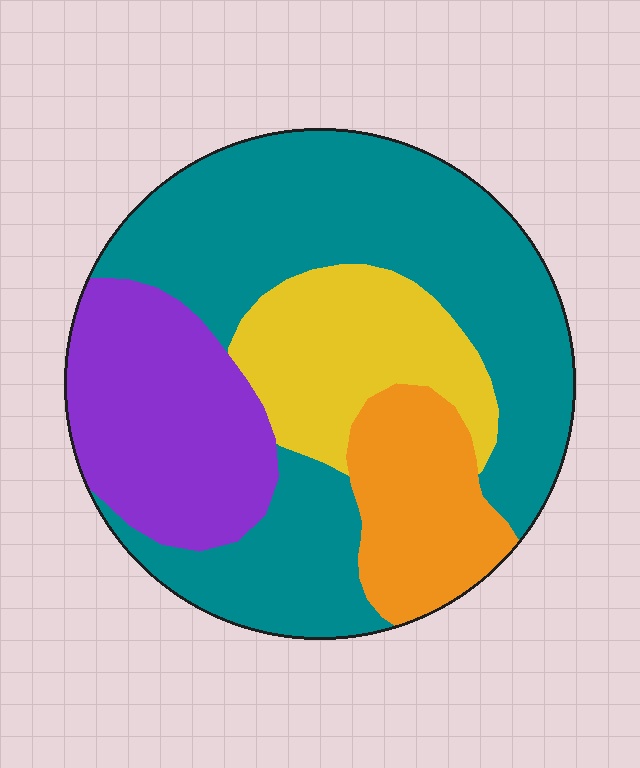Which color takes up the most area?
Teal, at roughly 50%.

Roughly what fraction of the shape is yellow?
Yellow covers around 15% of the shape.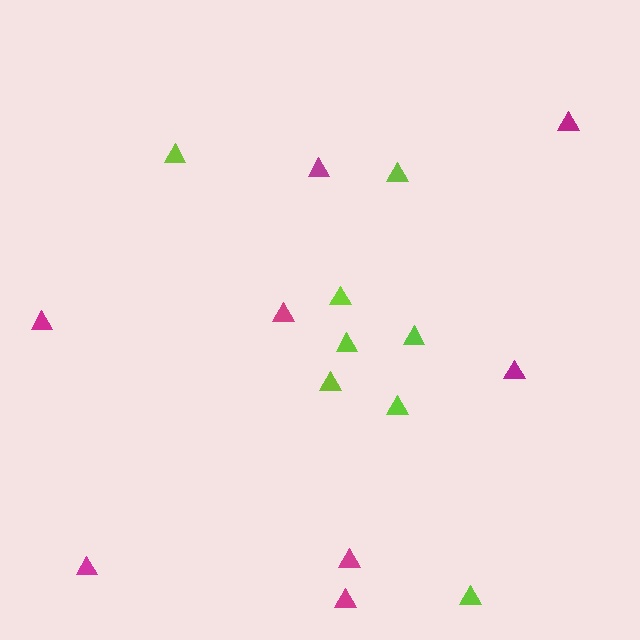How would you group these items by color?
There are 2 groups: one group of magenta triangles (8) and one group of lime triangles (8).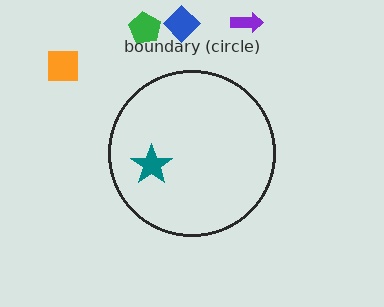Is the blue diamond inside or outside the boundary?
Outside.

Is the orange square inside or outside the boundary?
Outside.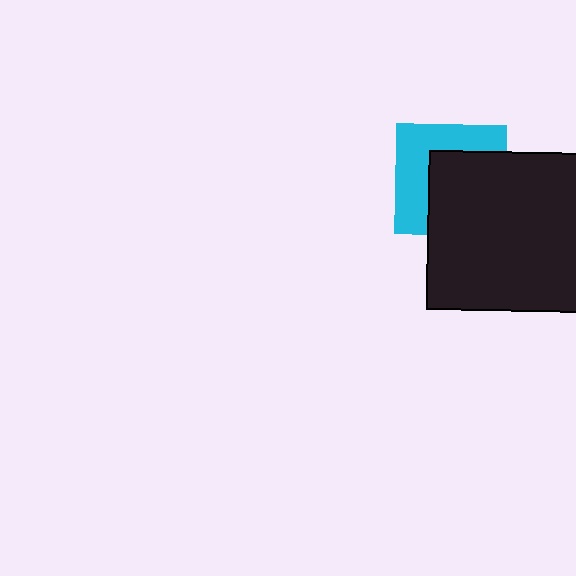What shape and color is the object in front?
The object in front is a black square.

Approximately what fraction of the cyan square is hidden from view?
Roughly 54% of the cyan square is hidden behind the black square.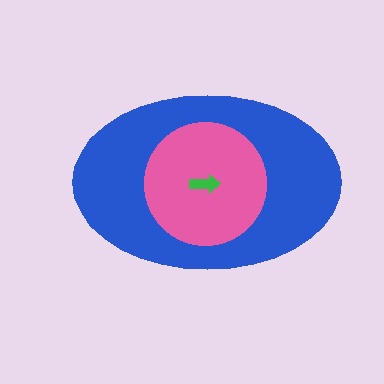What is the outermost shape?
The blue ellipse.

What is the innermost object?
The green arrow.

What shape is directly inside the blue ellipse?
The pink circle.